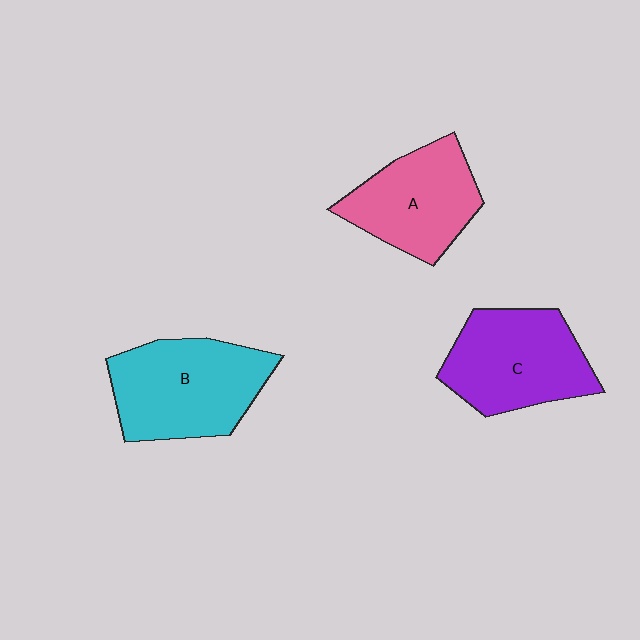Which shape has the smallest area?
Shape A (pink).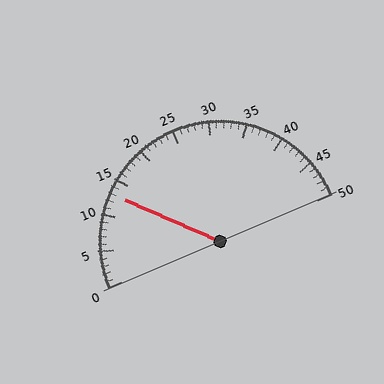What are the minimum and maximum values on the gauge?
The gauge ranges from 0 to 50.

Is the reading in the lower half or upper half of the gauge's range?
The reading is in the lower half of the range (0 to 50).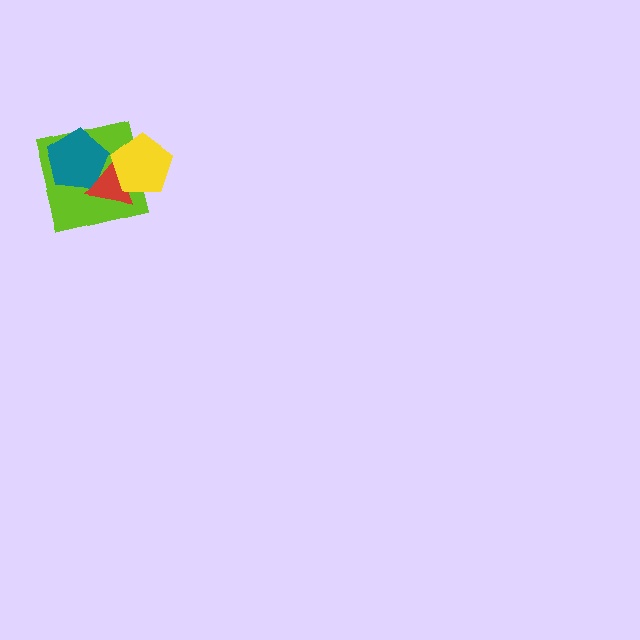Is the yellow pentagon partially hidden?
No, no other shape covers it.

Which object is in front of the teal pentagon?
The red triangle is in front of the teal pentagon.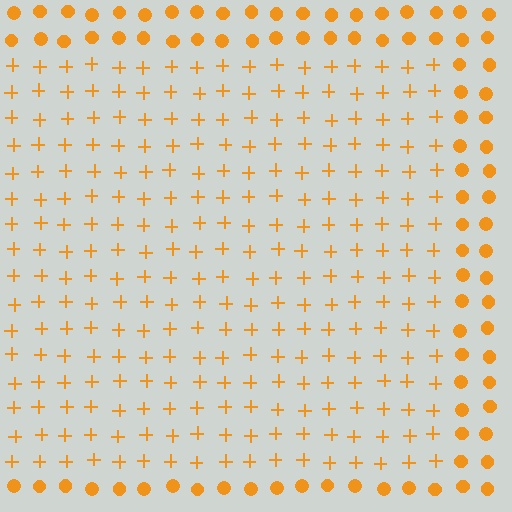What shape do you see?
I see a rectangle.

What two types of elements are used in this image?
The image uses plus signs inside the rectangle region and circles outside it.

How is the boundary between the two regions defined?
The boundary is defined by a change in element shape: plus signs inside vs. circles outside. All elements share the same color and spacing.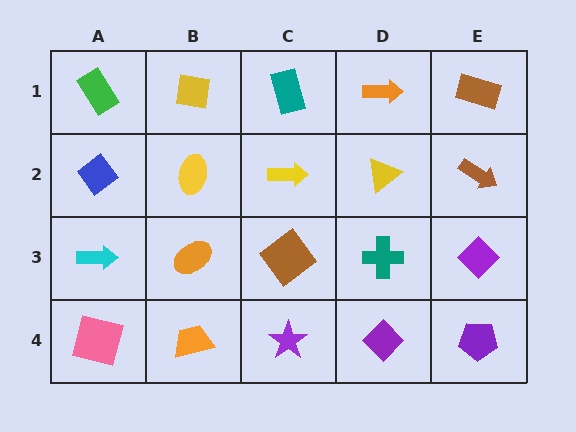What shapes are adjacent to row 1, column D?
A yellow triangle (row 2, column D), a teal rectangle (row 1, column C), a brown rectangle (row 1, column E).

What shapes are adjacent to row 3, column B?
A yellow ellipse (row 2, column B), an orange trapezoid (row 4, column B), a cyan arrow (row 3, column A), a brown diamond (row 3, column C).